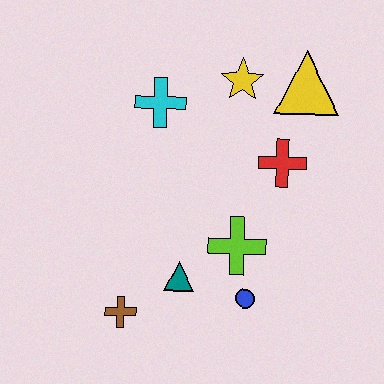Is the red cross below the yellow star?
Yes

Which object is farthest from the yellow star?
The brown cross is farthest from the yellow star.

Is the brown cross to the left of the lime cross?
Yes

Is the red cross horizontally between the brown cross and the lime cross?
No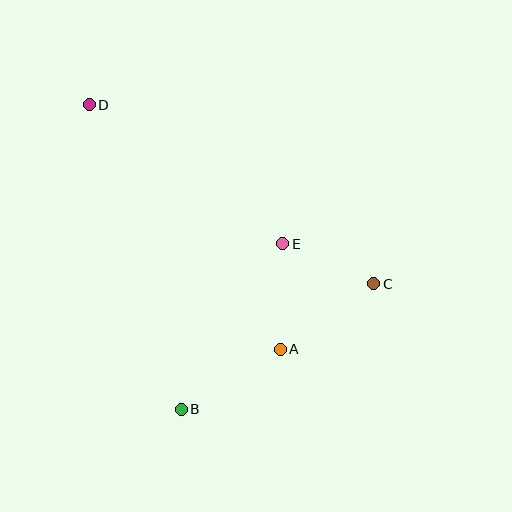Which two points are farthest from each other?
Points C and D are farthest from each other.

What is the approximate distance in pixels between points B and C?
The distance between B and C is approximately 230 pixels.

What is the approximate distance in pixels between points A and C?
The distance between A and C is approximately 114 pixels.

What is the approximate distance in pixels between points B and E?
The distance between B and E is approximately 194 pixels.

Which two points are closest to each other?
Points C and E are closest to each other.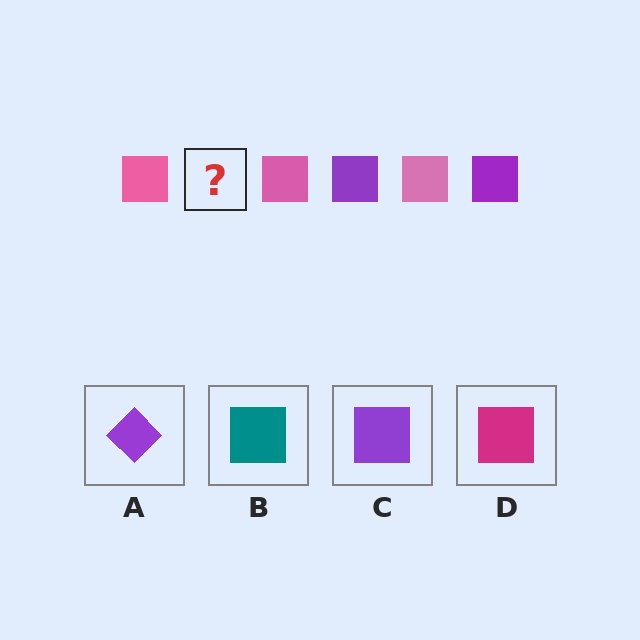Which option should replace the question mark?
Option C.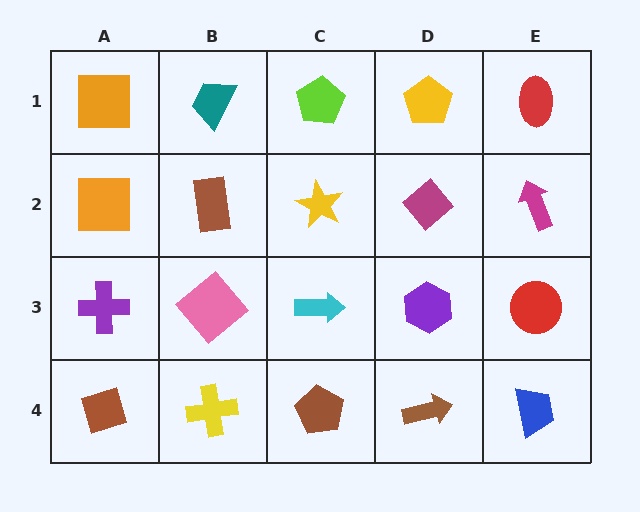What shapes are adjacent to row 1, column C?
A yellow star (row 2, column C), a teal trapezoid (row 1, column B), a yellow pentagon (row 1, column D).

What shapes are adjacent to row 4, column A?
A purple cross (row 3, column A), a yellow cross (row 4, column B).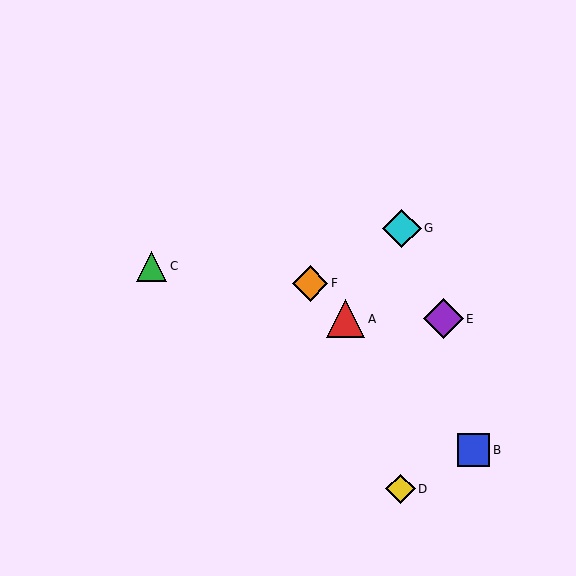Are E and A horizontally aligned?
Yes, both are at y≈319.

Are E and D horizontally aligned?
No, E is at y≈319 and D is at y≈489.